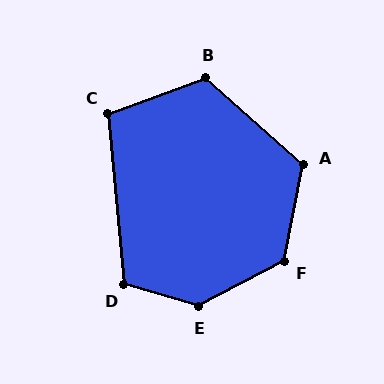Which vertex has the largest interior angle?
E, at approximately 135 degrees.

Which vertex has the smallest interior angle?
C, at approximately 105 degrees.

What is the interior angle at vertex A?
Approximately 120 degrees (obtuse).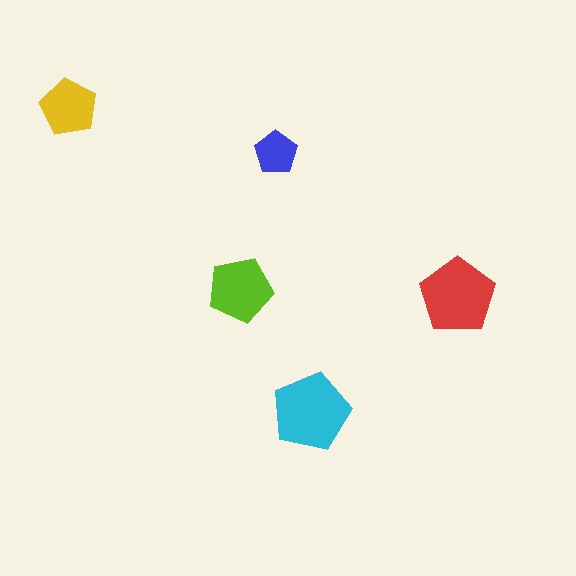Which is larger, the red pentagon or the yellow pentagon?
The red one.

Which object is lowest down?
The cyan pentagon is bottommost.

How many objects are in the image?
There are 5 objects in the image.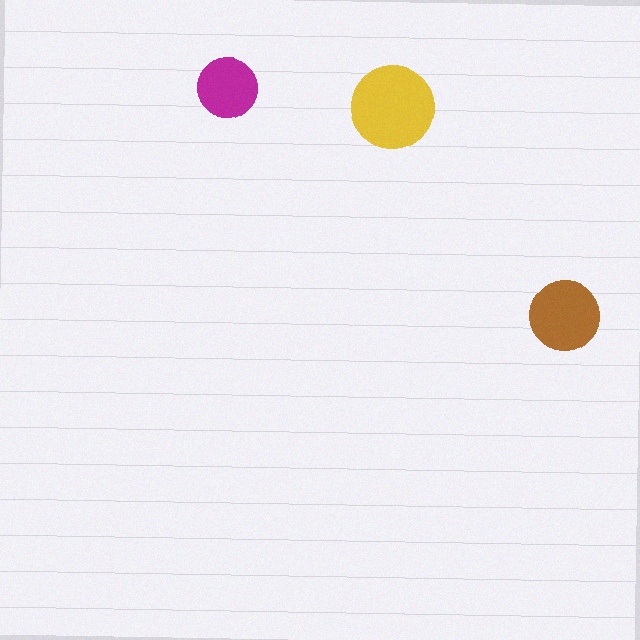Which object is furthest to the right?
The brown circle is rightmost.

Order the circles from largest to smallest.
the yellow one, the brown one, the magenta one.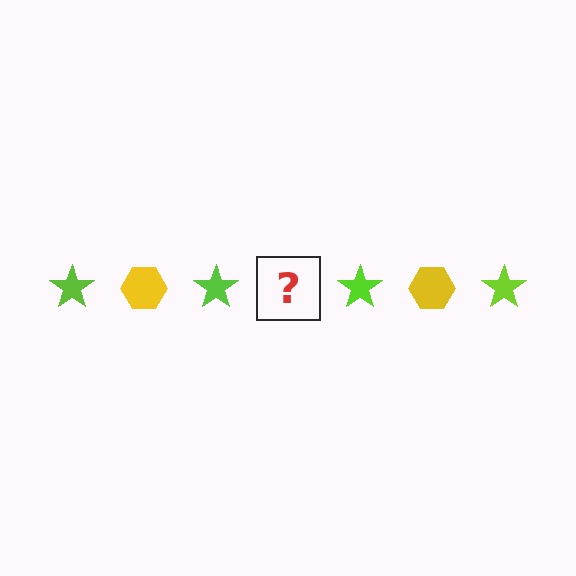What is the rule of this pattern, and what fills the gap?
The rule is that the pattern alternates between lime star and yellow hexagon. The gap should be filled with a yellow hexagon.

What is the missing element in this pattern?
The missing element is a yellow hexagon.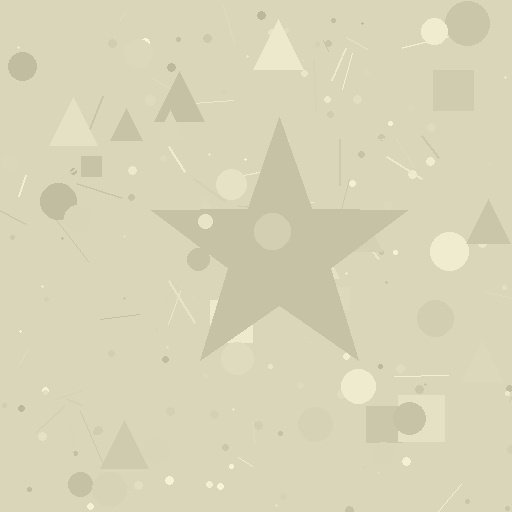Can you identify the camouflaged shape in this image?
The camouflaged shape is a star.